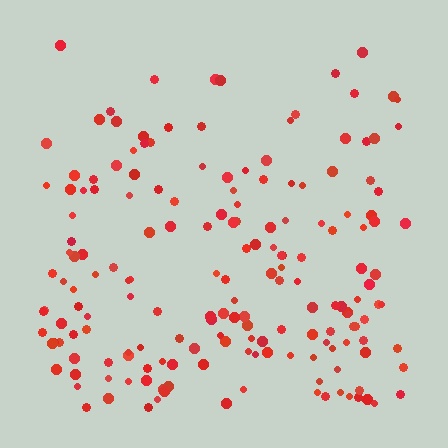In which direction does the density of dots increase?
From top to bottom, with the bottom side densest.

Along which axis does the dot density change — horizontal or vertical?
Vertical.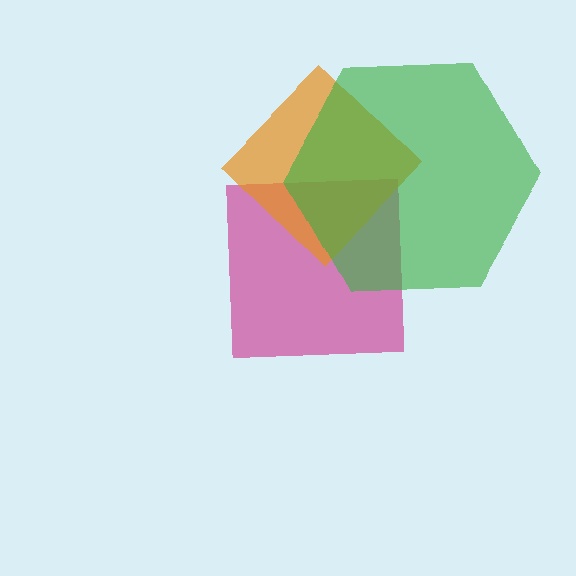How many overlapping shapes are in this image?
There are 3 overlapping shapes in the image.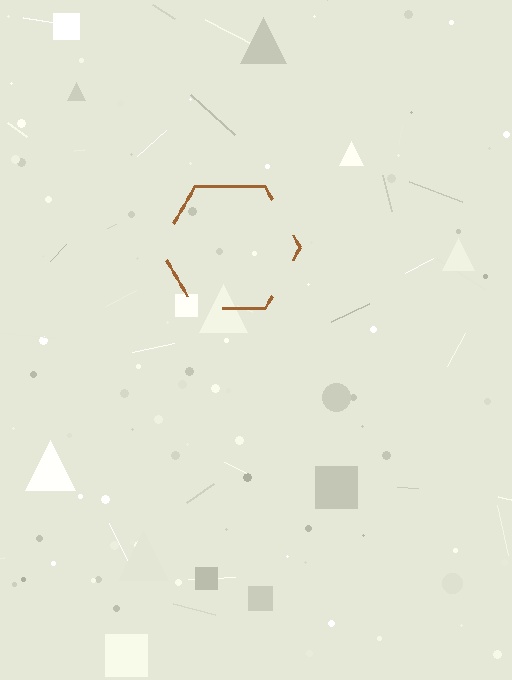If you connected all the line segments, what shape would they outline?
They would outline a hexagon.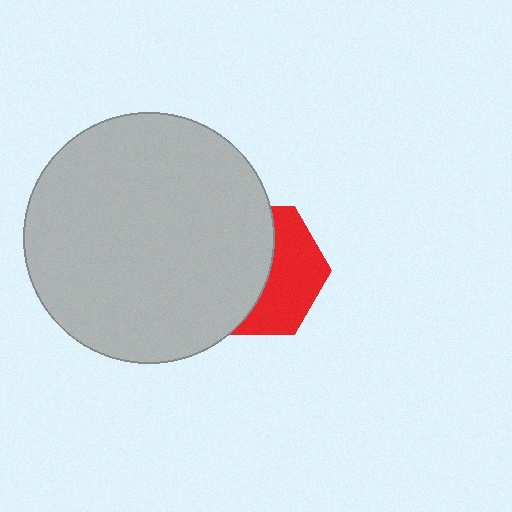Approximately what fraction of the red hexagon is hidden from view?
Roughly 56% of the red hexagon is hidden behind the light gray circle.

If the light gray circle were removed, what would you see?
You would see the complete red hexagon.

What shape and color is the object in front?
The object in front is a light gray circle.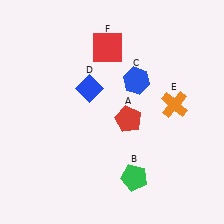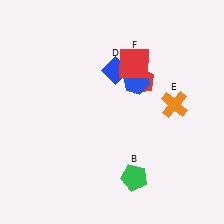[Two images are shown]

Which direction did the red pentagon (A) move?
The red pentagon (A) moved up.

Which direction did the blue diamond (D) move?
The blue diamond (D) moved right.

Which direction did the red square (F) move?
The red square (F) moved right.